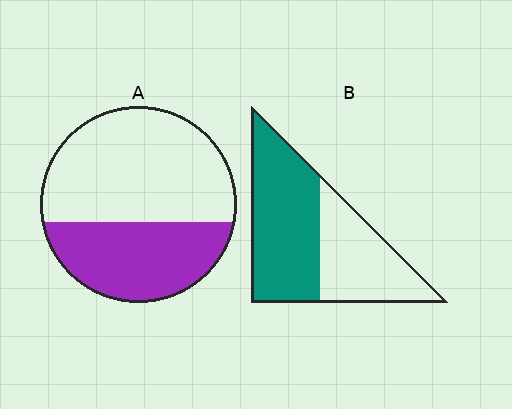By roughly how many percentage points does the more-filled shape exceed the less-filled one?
By roughly 20 percentage points (B over A).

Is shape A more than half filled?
No.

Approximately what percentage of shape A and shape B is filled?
A is approximately 40% and B is approximately 60%.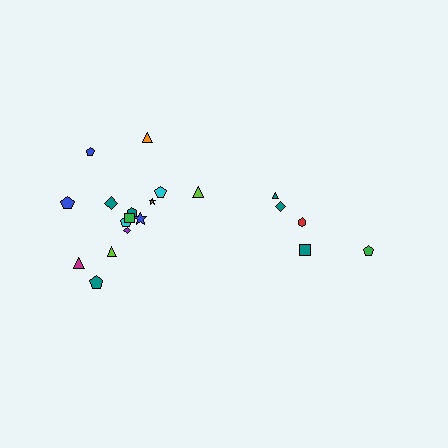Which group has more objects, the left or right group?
The left group.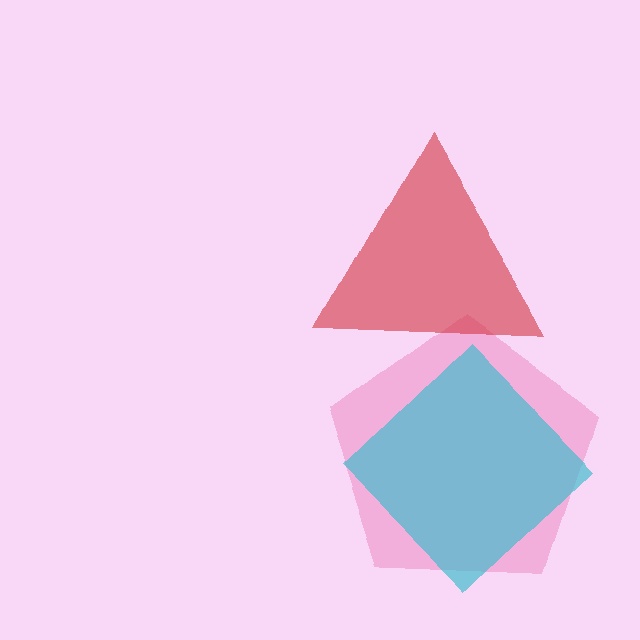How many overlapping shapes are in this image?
There are 3 overlapping shapes in the image.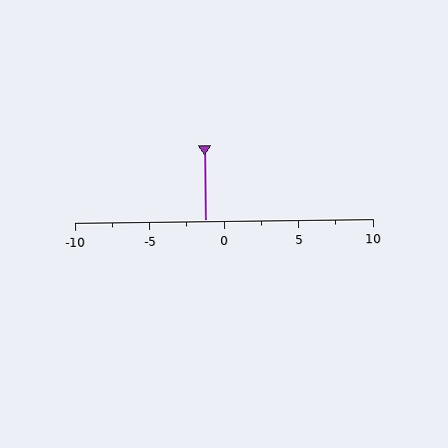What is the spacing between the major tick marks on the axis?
The major ticks are spaced 5 apart.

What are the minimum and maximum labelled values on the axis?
The axis runs from -10 to 10.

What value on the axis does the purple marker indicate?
The marker indicates approximately -1.2.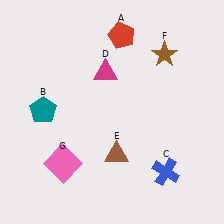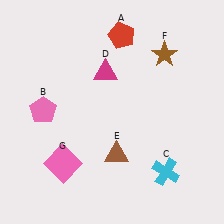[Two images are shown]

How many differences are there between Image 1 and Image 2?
There are 2 differences between the two images.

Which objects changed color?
B changed from teal to pink. C changed from blue to cyan.